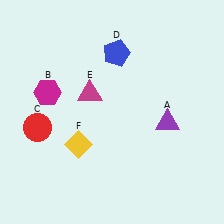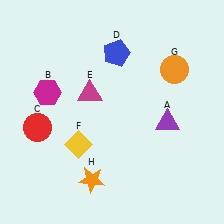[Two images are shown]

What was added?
An orange circle (G), an orange star (H) were added in Image 2.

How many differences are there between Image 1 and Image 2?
There are 2 differences between the two images.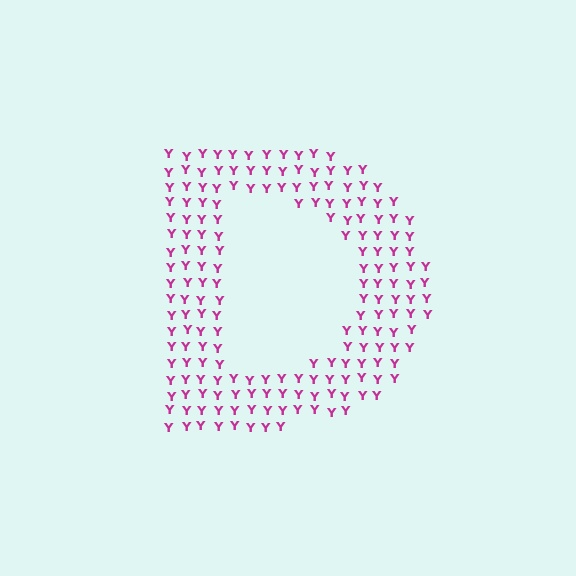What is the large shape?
The large shape is the letter D.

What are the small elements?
The small elements are letter Y's.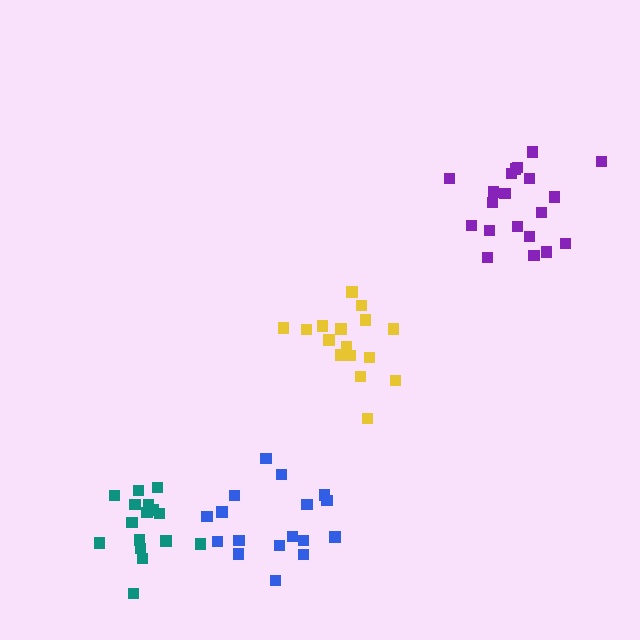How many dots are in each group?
Group 1: 16 dots, Group 2: 17 dots, Group 3: 16 dots, Group 4: 20 dots (69 total).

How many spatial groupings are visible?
There are 4 spatial groupings.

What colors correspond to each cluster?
The clusters are colored: yellow, blue, teal, purple.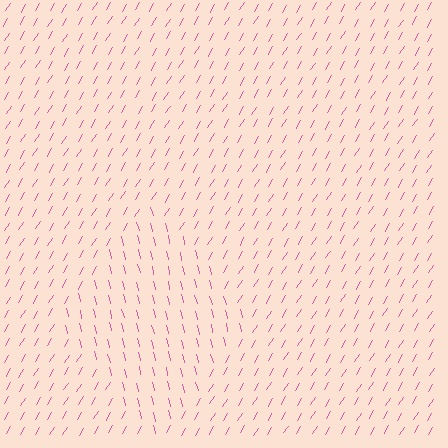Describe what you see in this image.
The image is filled with small pink line segments. A diamond region in the image has lines oriented differently from the surrounding lines, creating a visible texture boundary.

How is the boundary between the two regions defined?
The boundary is defined purely by a change in line orientation (approximately 45 degrees difference). All lines are the same color and thickness.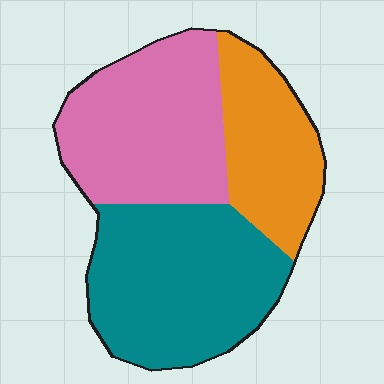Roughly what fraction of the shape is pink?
Pink takes up about three eighths (3/8) of the shape.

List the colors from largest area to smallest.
From largest to smallest: teal, pink, orange.